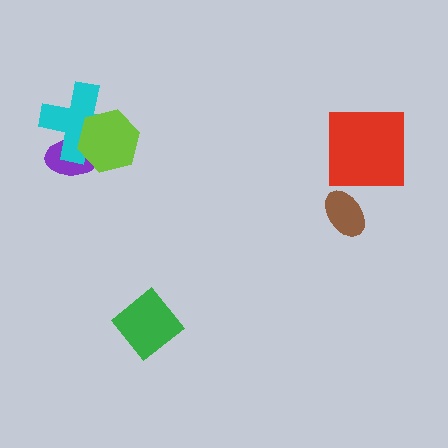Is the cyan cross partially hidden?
Yes, it is partially covered by another shape.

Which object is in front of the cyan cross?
The lime hexagon is in front of the cyan cross.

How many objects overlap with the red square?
0 objects overlap with the red square.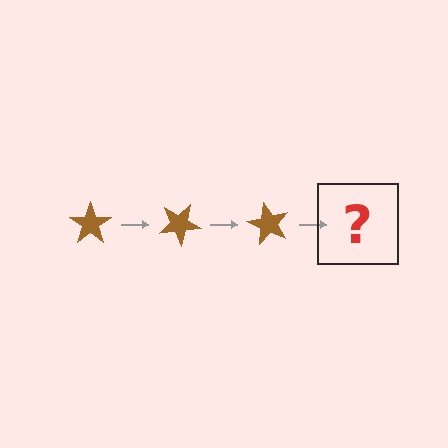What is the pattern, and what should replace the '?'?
The pattern is that the star rotates 30 degrees each step. The '?' should be a brown star rotated 90 degrees.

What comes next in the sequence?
The next element should be a brown star rotated 90 degrees.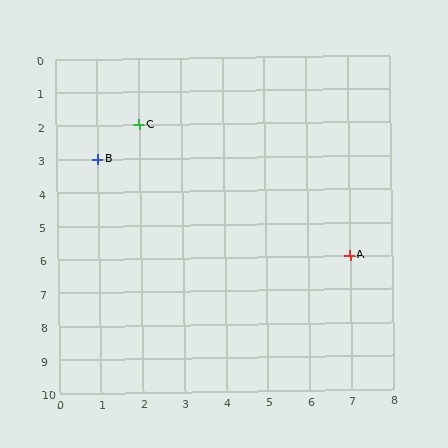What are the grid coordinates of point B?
Point B is at grid coordinates (1, 3).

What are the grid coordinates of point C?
Point C is at grid coordinates (2, 2).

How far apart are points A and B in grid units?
Points A and B are 6 columns and 3 rows apart (about 6.7 grid units diagonally).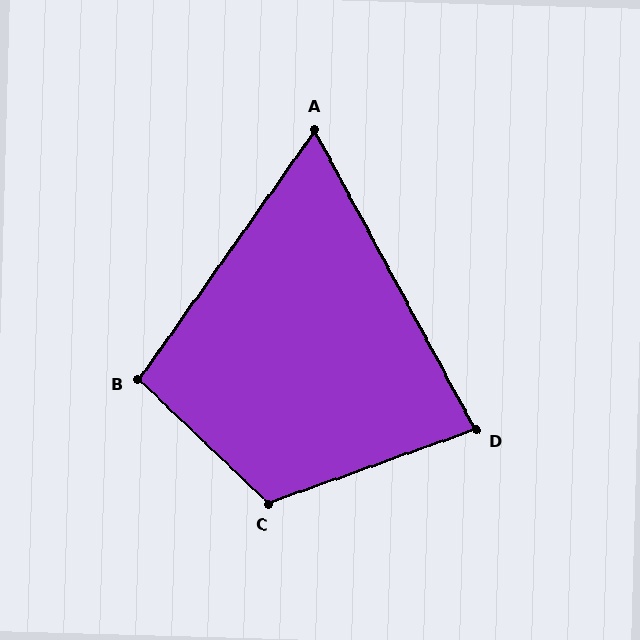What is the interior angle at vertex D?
Approximately 81 degrees (acute).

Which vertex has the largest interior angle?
C, at approximately 117 degrees.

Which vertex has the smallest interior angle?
A, at approximately 63 degrees.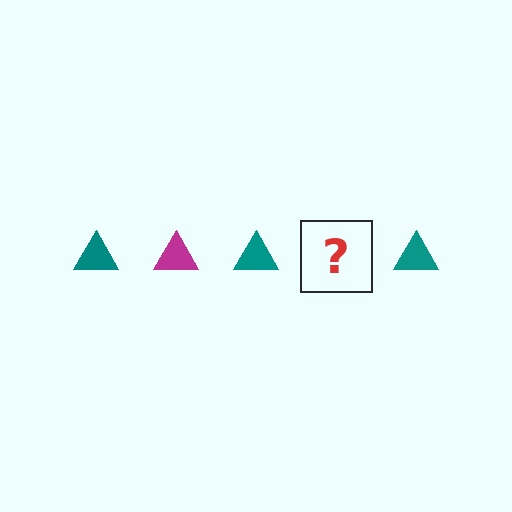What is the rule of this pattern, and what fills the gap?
The rule is that the pattern cycles through teal, magenta triangles. The gap should be filled with a magenta triangle.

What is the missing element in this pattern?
The missing element is a magenta triangle.